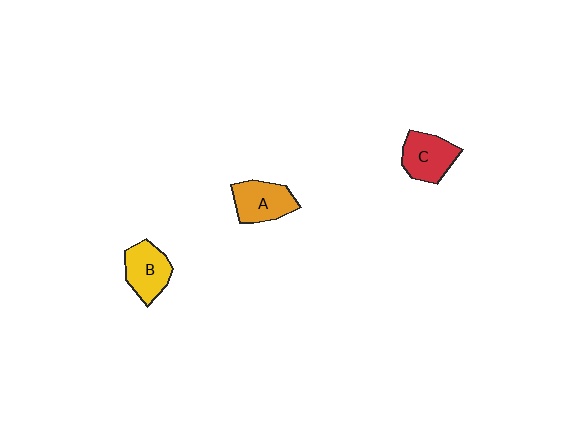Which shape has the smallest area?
Shape B (yellow).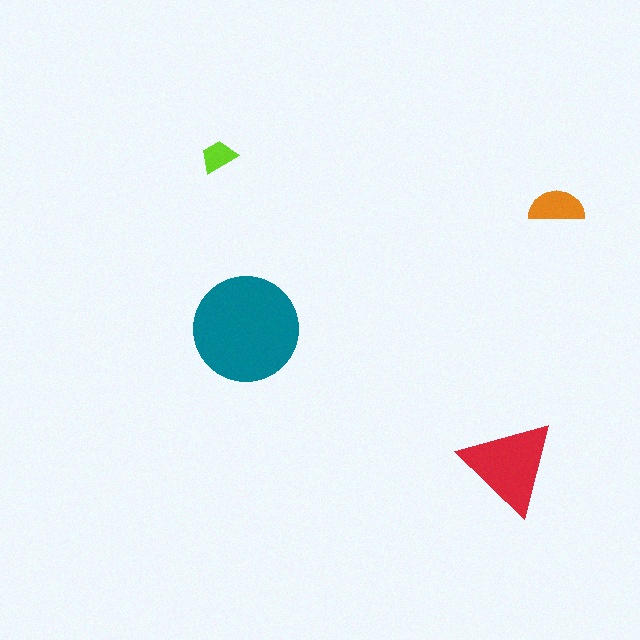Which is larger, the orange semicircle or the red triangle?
The red triangle.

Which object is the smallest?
The lime trapezoid.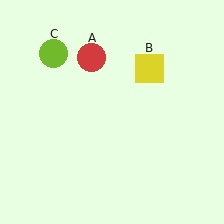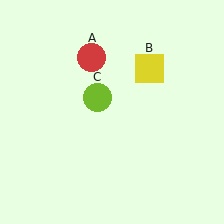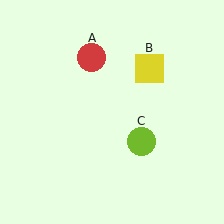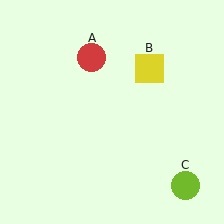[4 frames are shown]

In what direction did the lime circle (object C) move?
The lime circle (object C) moved down and to the right.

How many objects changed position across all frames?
1 object changed position: lime circle (object C).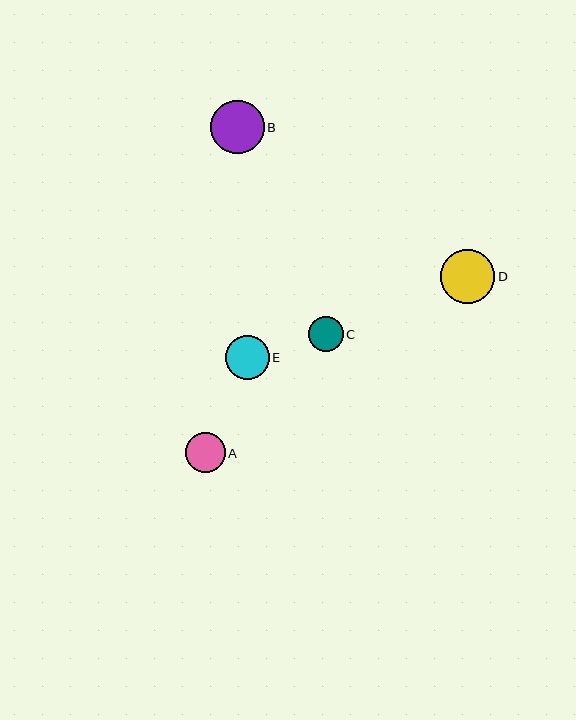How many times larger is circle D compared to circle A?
Circle D is approximately 1.3 times the size of circle A.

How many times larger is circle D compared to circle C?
Circle D is approximately 1.5 times the size of circle C.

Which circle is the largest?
Circle B is the largest with a size of approximately 54 pixels.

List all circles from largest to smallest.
From largest to smallest: B, D, E, A, C.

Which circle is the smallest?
Circle C is the smallest with a size of approximately 35 pixels.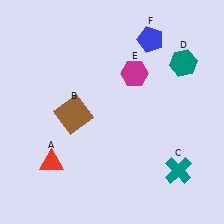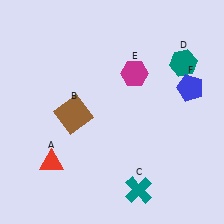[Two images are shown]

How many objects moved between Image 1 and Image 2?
2 objects moved between the two images.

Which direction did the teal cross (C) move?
The teal cross (C) moved left.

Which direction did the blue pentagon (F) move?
The blue pentagon (F) moved down.